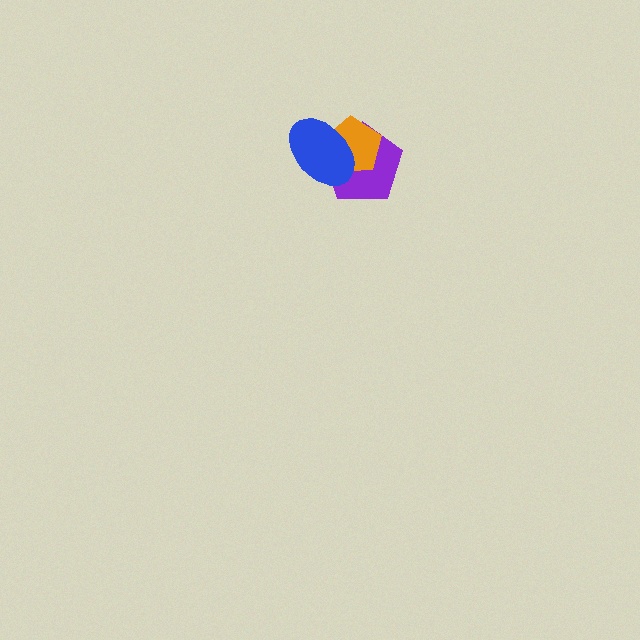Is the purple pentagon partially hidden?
Yes, it is partially covered by another shape.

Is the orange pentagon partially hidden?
Yes, it is partially covered by another shape.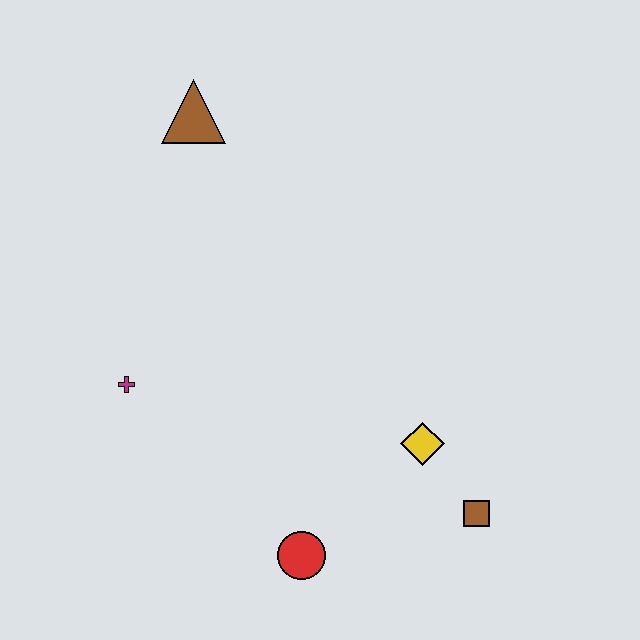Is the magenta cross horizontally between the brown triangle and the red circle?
No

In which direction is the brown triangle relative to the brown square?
The brown triangle is above the brown square.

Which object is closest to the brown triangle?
The magenta cross is closest to the brown triangle.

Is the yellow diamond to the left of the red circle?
No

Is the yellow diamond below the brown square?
No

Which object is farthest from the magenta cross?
The brown square is farthest from the magenta cross.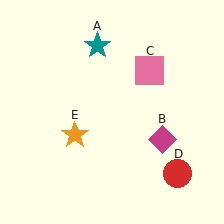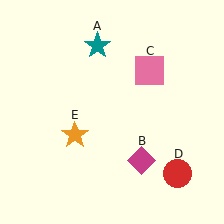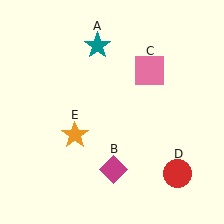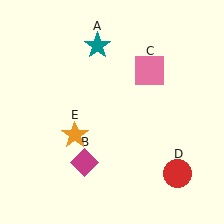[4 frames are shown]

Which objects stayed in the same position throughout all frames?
Teal star (object A) and pink square (object C) and red circle (object D) and orange star (object E) remained stationary.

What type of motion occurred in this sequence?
The magenta diamond (object B) rotated clockwise around the center of the scene.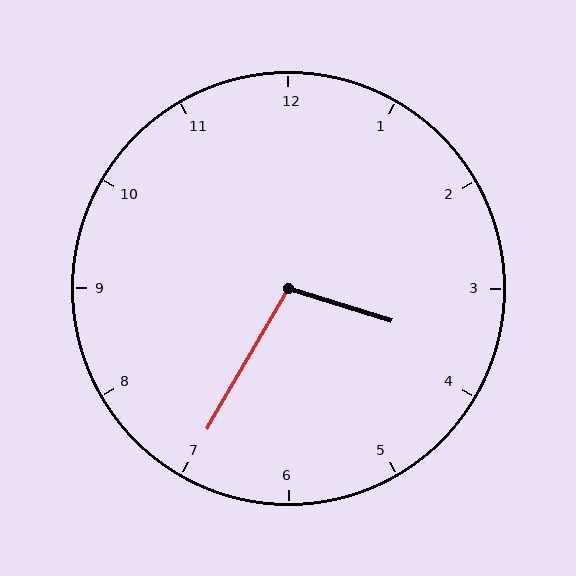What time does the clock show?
3:35.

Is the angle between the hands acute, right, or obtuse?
It is obtuse.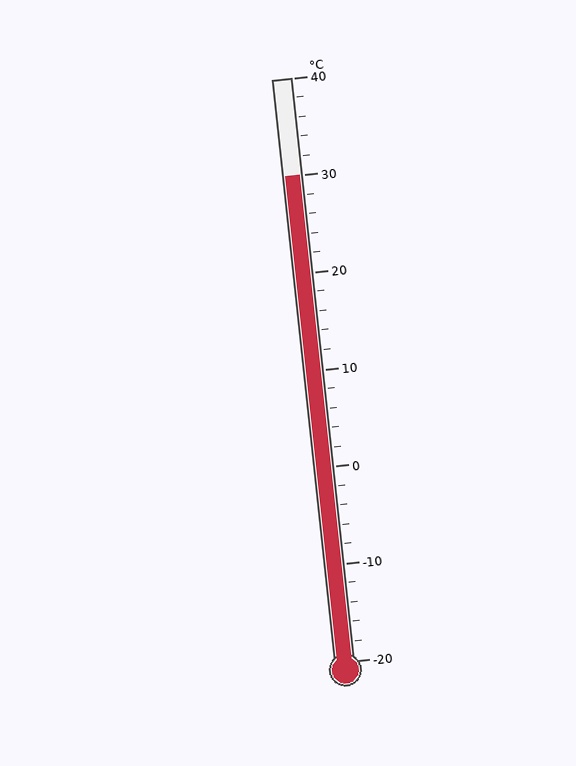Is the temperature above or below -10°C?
The temperature is above -10°C.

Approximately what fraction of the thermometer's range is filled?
The thermometer is filled to approximately 85% of its range.